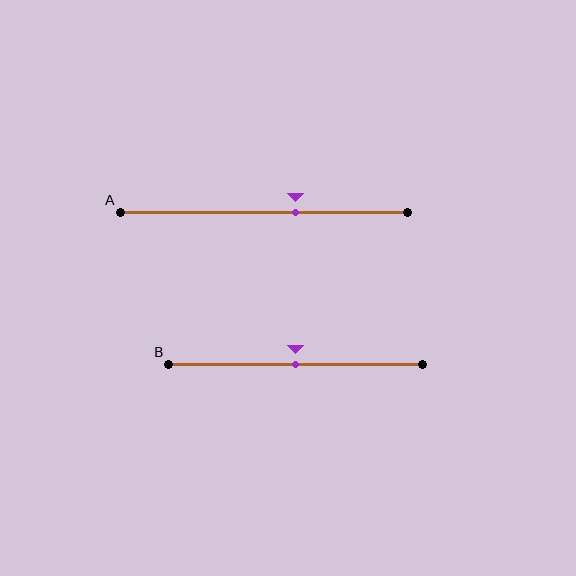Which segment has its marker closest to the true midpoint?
Segment B has its marker closest to the true midpoint.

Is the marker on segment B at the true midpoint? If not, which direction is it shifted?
Yes, the marker on segment B is at the true midpoint.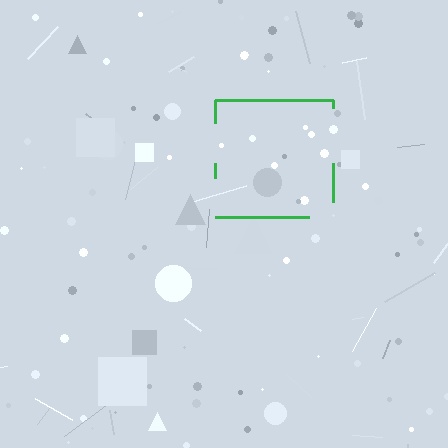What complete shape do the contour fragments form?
The contour fragments form a square.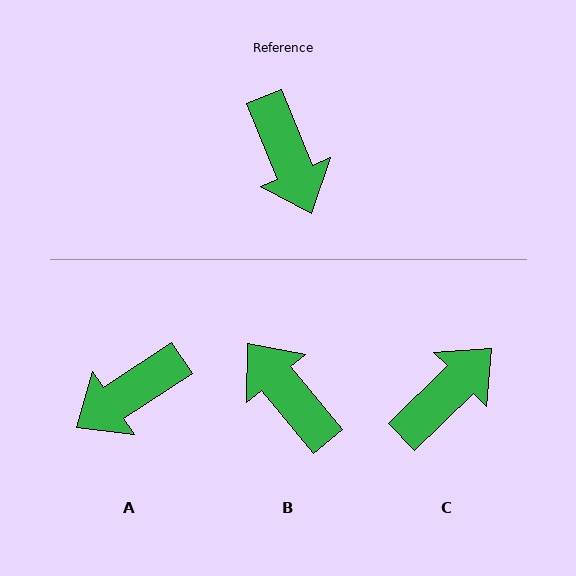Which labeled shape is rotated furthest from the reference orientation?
B, about 163 degrees away.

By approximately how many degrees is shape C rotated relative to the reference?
Approximately 112 degrees counter-clockwise.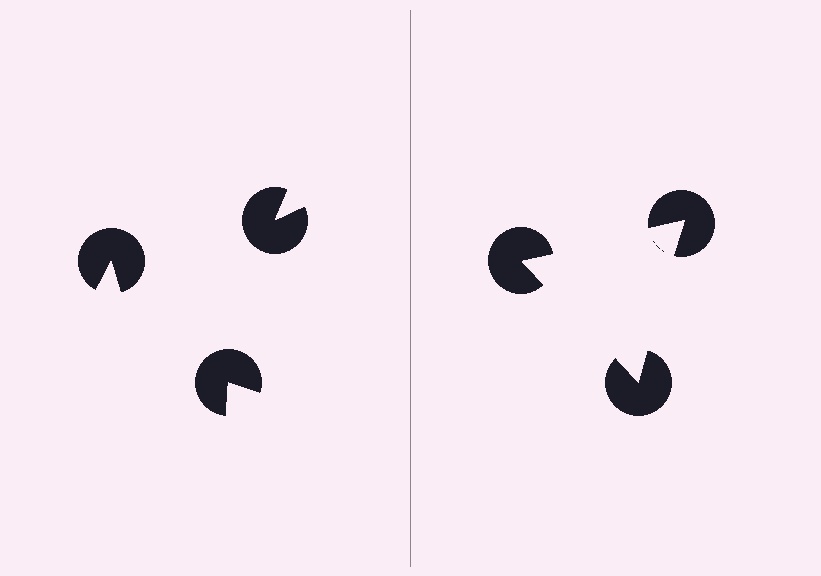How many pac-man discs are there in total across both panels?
6 — 3 on each side.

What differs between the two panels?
The pac-man discs are positioned identically on both sides; only the wedge orientations differ. On the right they align to a triangle; on the left they are misaligned.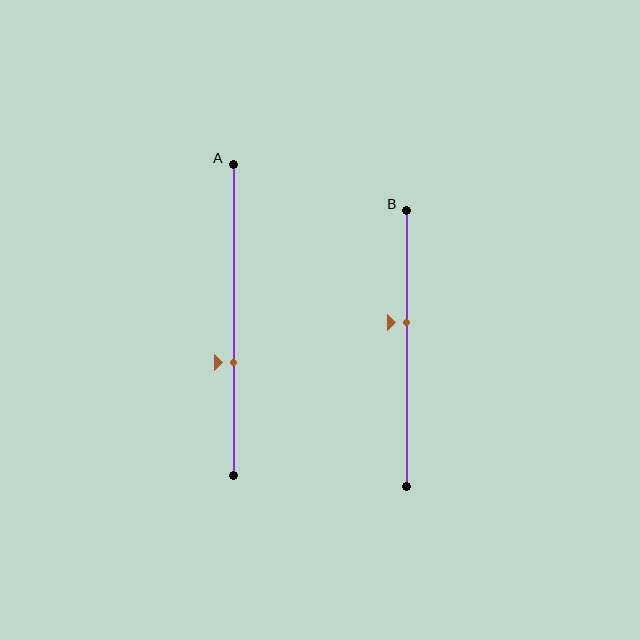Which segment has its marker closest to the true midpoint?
Segment B has its marker closest to the true midpoint.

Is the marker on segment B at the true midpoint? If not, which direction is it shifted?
No, the marker on segment B is shifted upward by about 9% of the segment length.